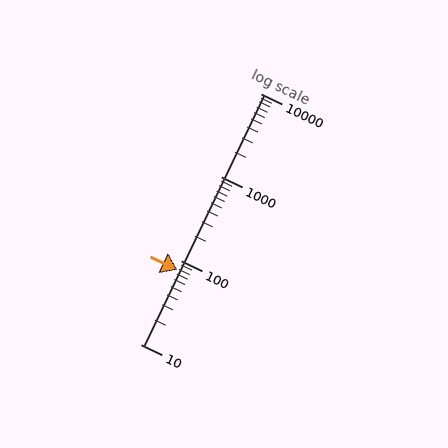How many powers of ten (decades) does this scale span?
The scale spans 3 decades, from 10 to 10000.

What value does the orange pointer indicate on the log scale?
The pointer indicates approximately 78.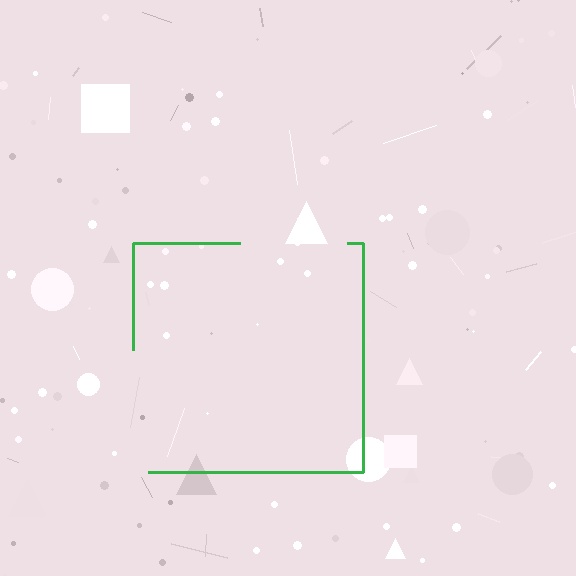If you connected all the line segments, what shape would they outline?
They would outline a square.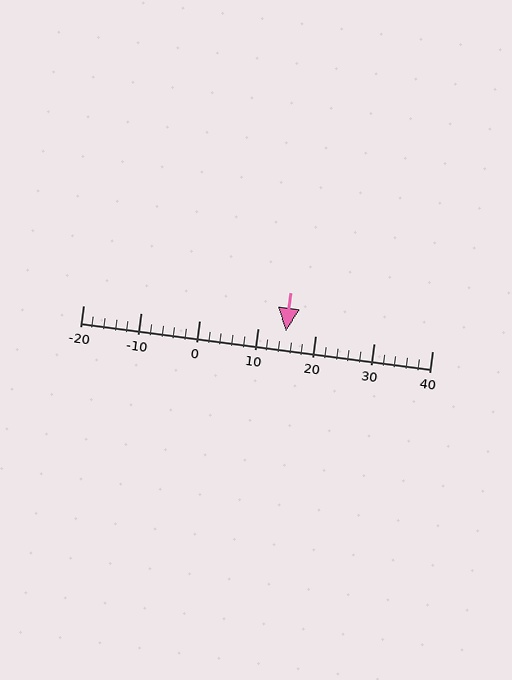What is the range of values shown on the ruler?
The ruler shows values from -20 to 40.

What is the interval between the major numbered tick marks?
The major tick marks are spaced 10 units apart.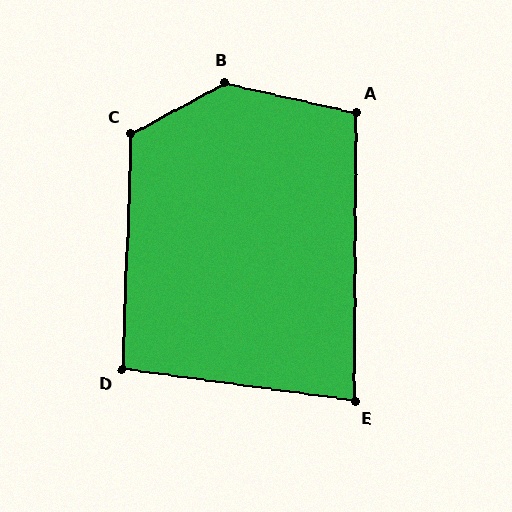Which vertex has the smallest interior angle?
E, at approximately 83 degrees.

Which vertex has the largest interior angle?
B, at approximately 140 degrees.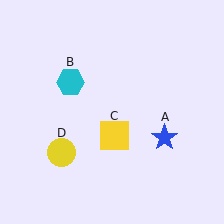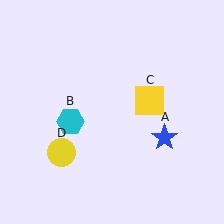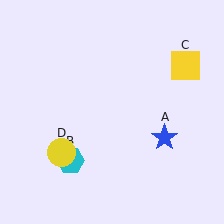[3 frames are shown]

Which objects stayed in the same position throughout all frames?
Blue star (object A) and yellow circle (object D) remained stationary.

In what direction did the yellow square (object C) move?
The yellow square (object C) moved up and to the right.